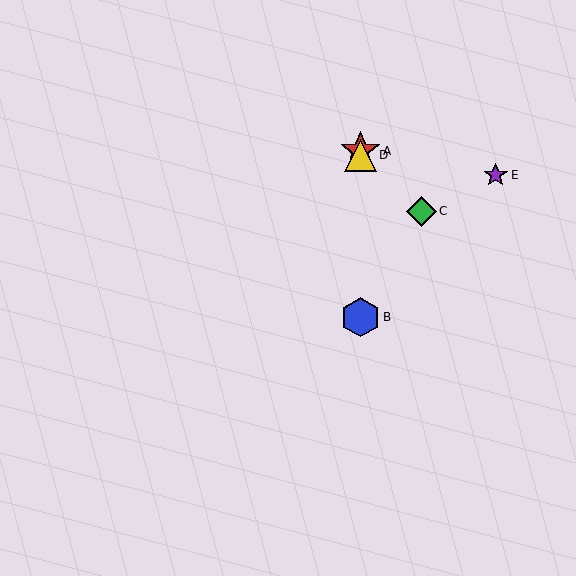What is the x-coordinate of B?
Object B is at x≈360.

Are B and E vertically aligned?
No, B is at x≈360 and E is at x≈496.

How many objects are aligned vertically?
3 objects (A, B, D) are aligned vertically.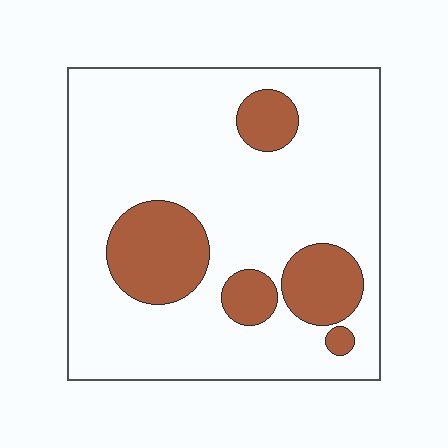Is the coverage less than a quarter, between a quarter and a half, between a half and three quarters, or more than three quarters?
Less than a quarter.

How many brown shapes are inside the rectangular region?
5.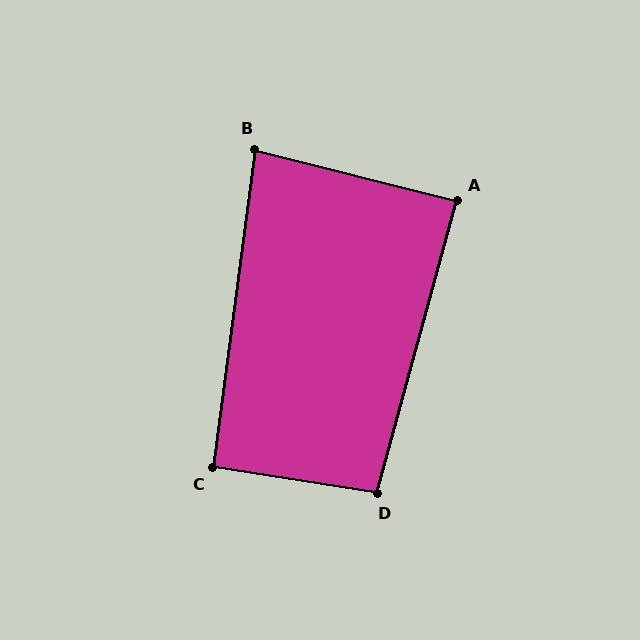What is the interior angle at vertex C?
Approximately 91 degrees (approximately right).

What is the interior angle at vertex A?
Approximately 89 degrees (approximately right).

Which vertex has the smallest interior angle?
B, at approximately 84 degrees.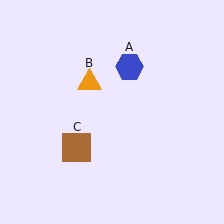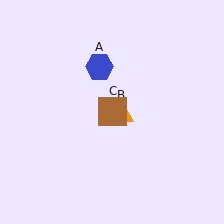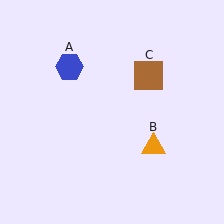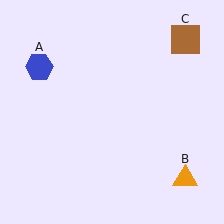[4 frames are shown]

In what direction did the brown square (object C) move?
The brown square (object C) moved up and to the right.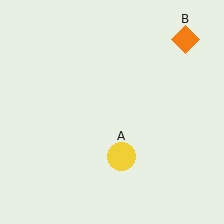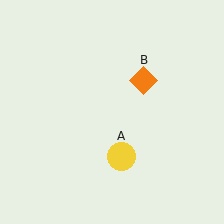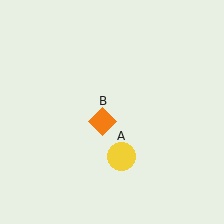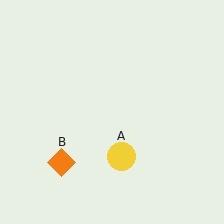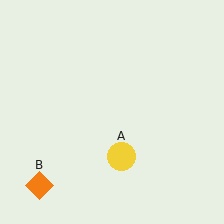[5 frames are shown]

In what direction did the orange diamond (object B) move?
The orange diamond (object B) moved down and to the left.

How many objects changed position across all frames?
1 object changed position: orange diamond (object B).